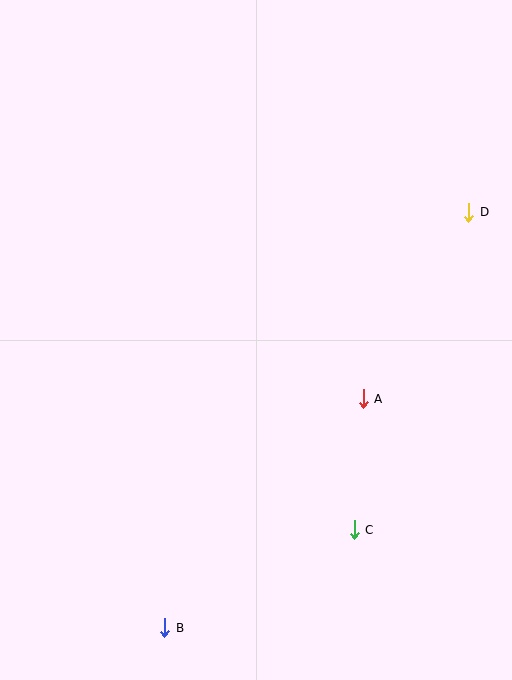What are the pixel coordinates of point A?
Point A is at (363, 399).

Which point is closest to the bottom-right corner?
Point C is closest to the bottom-right corner.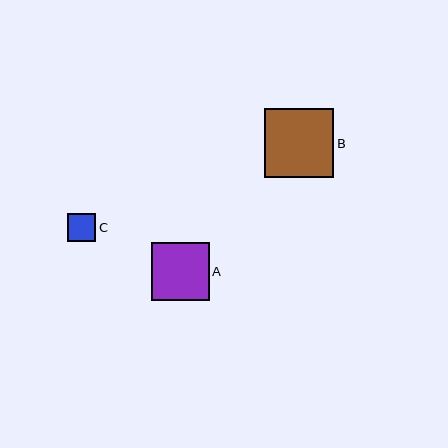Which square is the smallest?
Square C is the smallest with a size of approximately 28 pixels.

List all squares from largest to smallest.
From largest to smallest: B, A, C.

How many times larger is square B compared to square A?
Square B is approximately 1.2 times the size of square A.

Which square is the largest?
Square B is the largest with a size of approximately 69 pixels.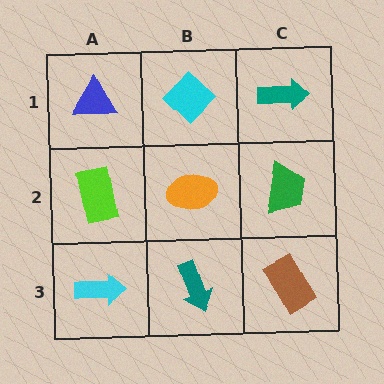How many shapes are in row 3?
3 shapes.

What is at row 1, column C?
A teal arrow.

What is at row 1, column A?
A blue triangle.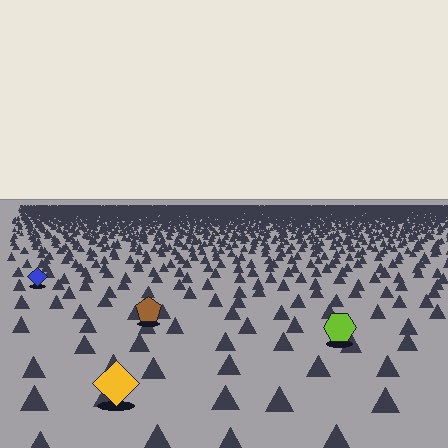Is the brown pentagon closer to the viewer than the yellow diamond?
No. The yellow diamond is closer — you can tell from the texture gradient: the ground texture is coarser near it.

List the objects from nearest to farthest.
From nearest to farthest: the yellow diamond, the lime hexagon, the brown pentagon, the blue diamond.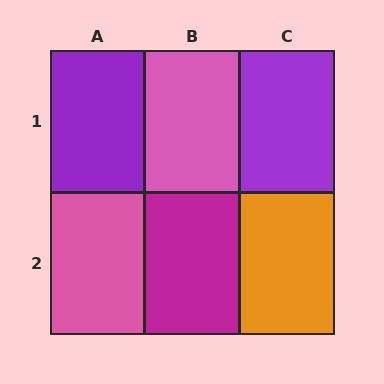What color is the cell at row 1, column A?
Purple.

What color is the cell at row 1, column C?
Purple.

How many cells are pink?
2 cells are pink.